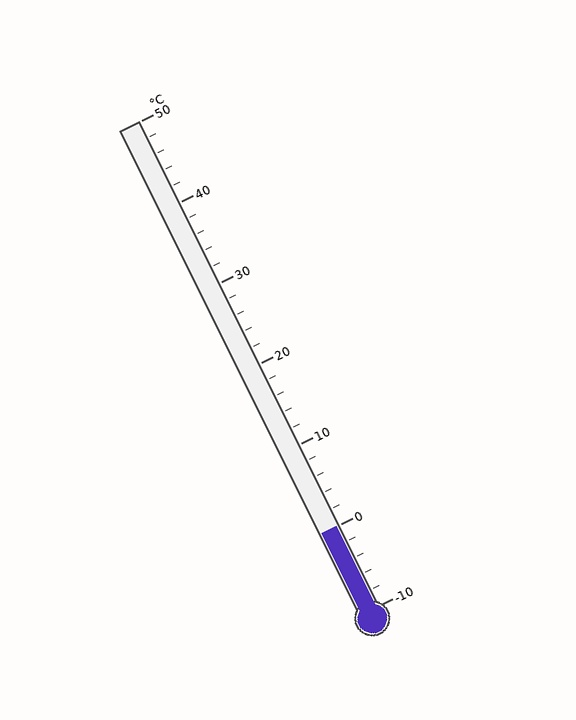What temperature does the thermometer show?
The thermometer shows approximately 0°C.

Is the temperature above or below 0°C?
The temperature is at 0°C.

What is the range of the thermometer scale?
The thermometer scale ranges from -10°C to 50°C.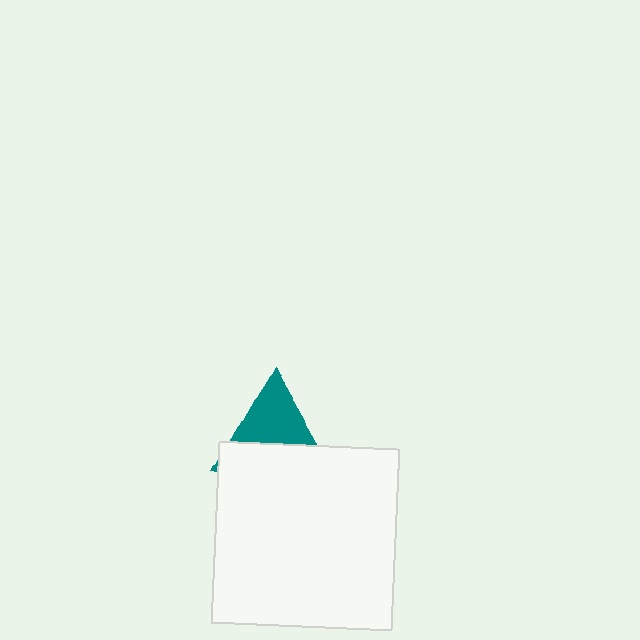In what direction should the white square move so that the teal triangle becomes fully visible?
The white square should move down. That is the shortest direction to clear the overlap and leave the teal triangle fully visible.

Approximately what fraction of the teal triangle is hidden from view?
Roughly 48% of the teal triangle is hidden behind the white square.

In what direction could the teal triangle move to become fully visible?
The teal triangle could move up. That would shift it out from behind the white square entirely.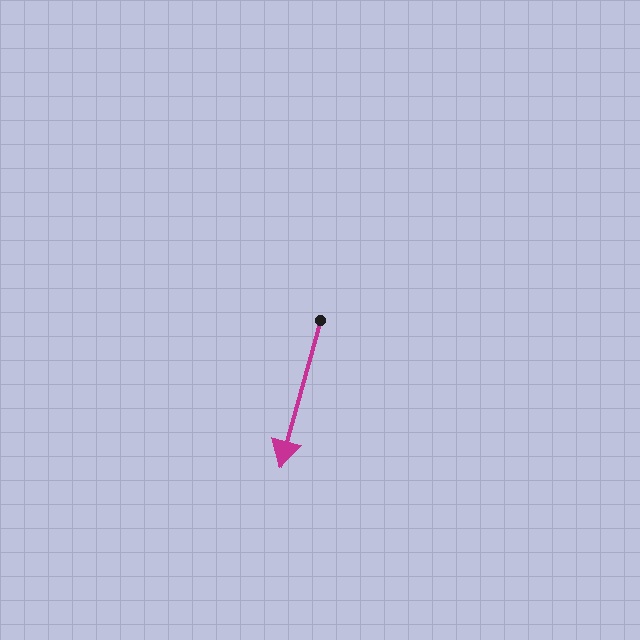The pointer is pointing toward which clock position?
Roughly 7 o'clock.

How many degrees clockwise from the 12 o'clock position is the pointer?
Approximately 195 degrees.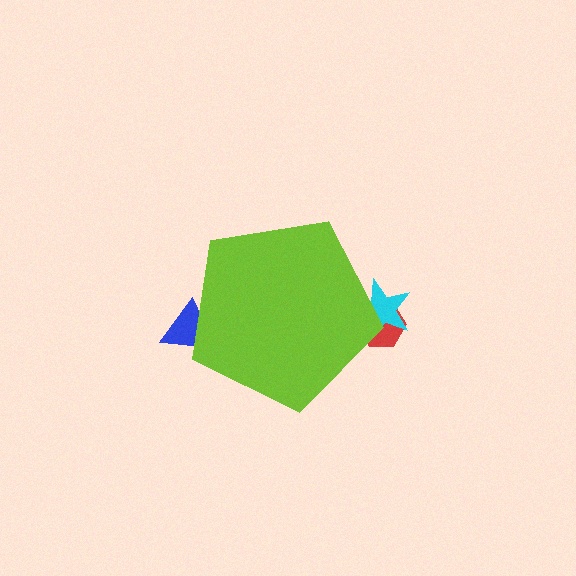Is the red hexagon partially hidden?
Yes, the red hexagon is partially hidden behind the lime pentagon.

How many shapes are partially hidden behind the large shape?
3 shapes are partially hidden.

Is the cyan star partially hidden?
Yes, the cyan star is partially hidden behind the lime pentagon.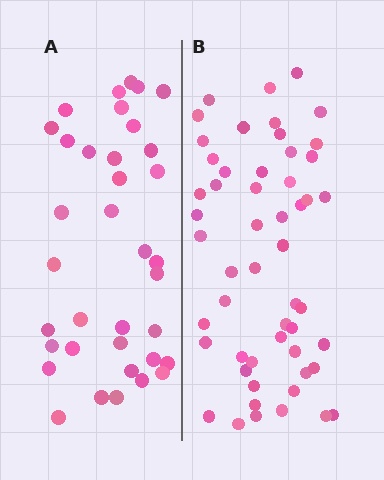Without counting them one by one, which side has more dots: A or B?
Region B (the right region) has more dots.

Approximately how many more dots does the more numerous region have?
Region B has approximately 15 more dots than region A.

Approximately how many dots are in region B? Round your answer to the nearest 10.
About 50 dots. (The exact count is 53, which rounds to 50.)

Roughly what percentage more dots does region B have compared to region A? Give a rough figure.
About 45% more.